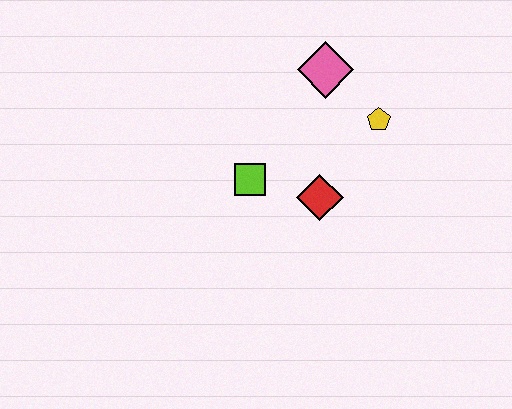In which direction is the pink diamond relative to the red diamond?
The pink diamond is above the red diamond.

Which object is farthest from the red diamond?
The pink diamond is farthest from the red diamond.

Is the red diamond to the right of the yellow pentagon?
No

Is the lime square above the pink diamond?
No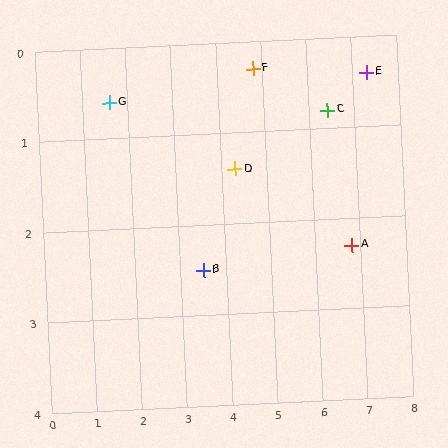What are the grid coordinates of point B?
Point B is at approximately (3.5, 2.5).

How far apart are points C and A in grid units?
Points C and A are about 1.6 grid units apart.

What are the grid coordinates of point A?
Point A is at approximately (6.8, 2.3).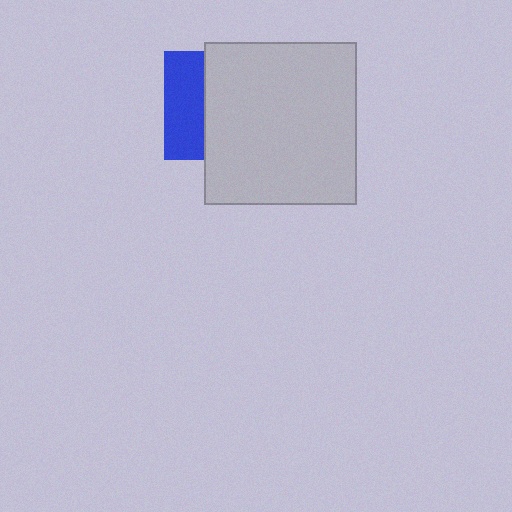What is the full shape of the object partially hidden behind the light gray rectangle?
The partially hidden object is a blue square.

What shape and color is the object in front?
The object in front is a light gray rectangle.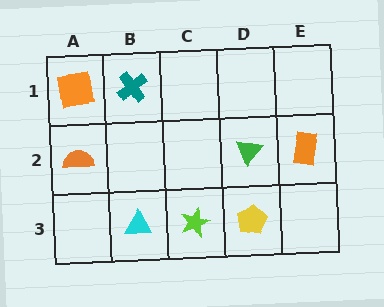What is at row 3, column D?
A yellow pentagon.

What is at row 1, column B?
A teal cross.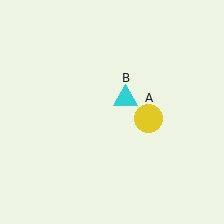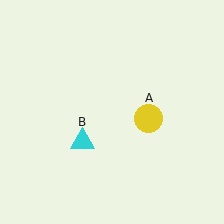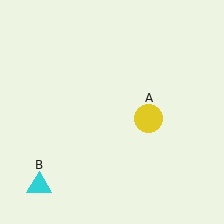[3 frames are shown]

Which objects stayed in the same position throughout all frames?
Yellow circle (object A) remained stationary.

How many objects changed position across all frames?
1 object changed position: cyan triangle (object B).